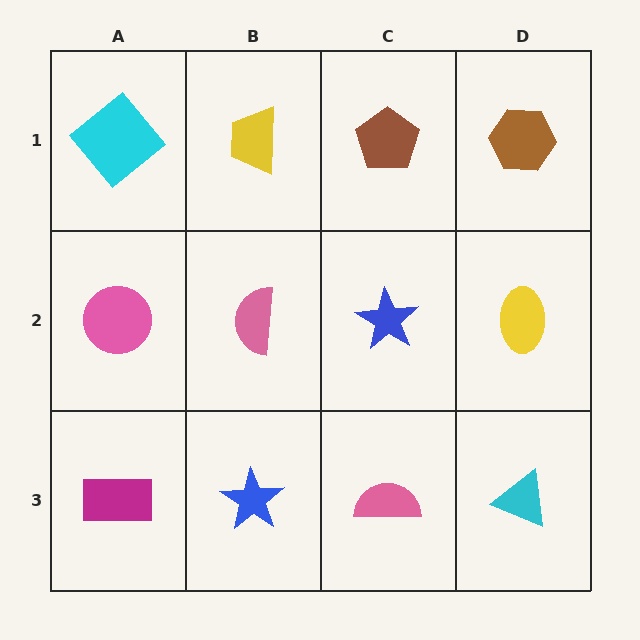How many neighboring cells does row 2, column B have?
4.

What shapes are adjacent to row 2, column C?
A brown pentagon (row 1, column C), a pink semicircle (row 3, column C), a pink semicircle (row 2, column B), a yellow ellipse (row 2, column D).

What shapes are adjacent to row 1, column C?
A blue star (row 2, column C), a yellow trapezoid (row 1, column B), a brown hexagon (row 1, column D).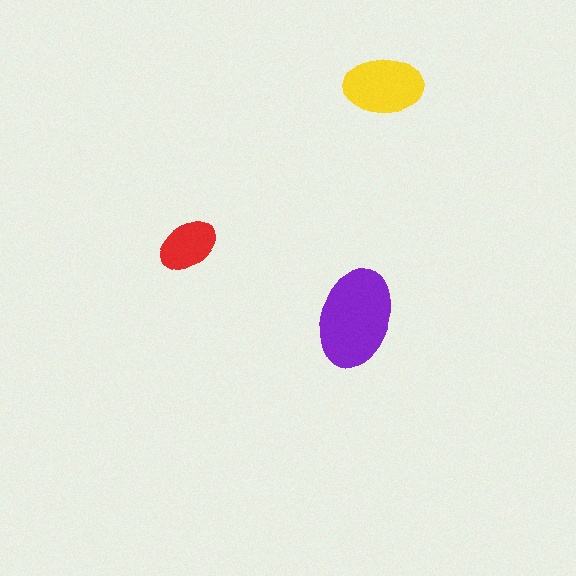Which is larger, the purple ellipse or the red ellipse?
The purple one.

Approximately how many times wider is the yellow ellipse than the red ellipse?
About 1.5 times wider.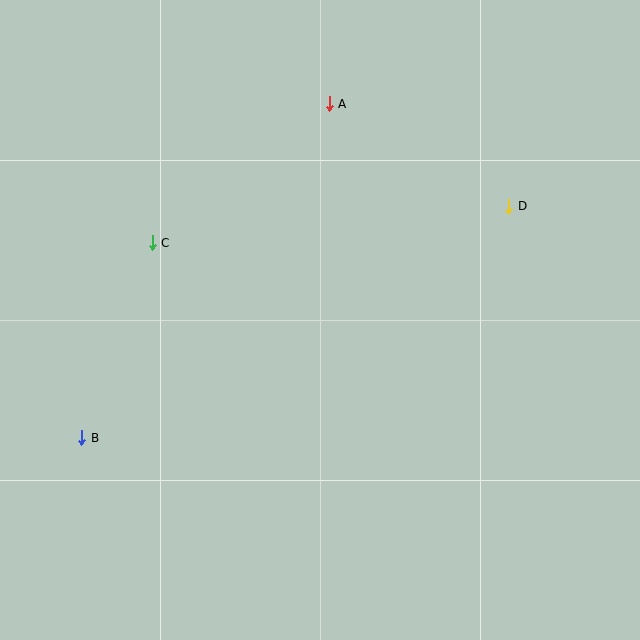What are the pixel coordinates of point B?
Point B is at (82, 438).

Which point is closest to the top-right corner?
Point D is closest to the top-right corner.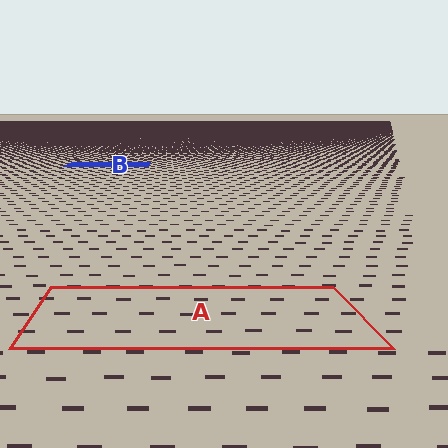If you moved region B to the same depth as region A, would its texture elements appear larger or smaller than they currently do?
They would appear larger. At a closer depth, the same texture elements are projected at a bigger on-screen size.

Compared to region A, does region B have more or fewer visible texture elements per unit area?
Region B has more texture elements per unit area — they are packed more densely because it is farther away.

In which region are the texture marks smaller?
The texture marks are smaller in region B, because it is farther away.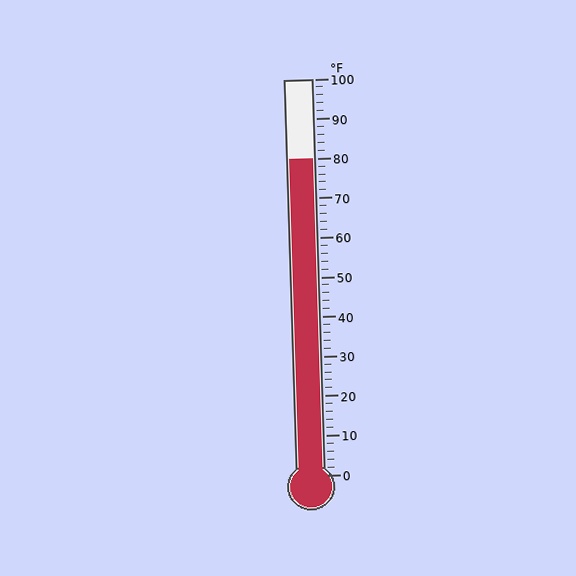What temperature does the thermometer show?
The thermometer shows approximately 80°F.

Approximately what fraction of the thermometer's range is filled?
The thermometer is filled to approximately 80% of its range.